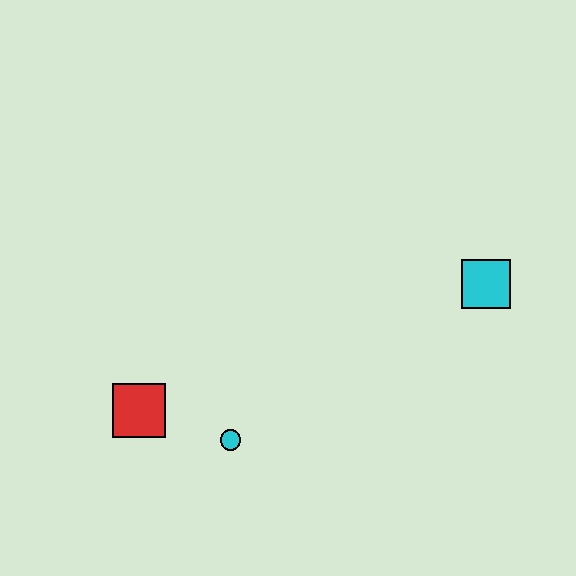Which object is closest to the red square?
The cyan circle is closest to the red square.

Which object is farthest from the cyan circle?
The cyan square is farthest from the cyan circle.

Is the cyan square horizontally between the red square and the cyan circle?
No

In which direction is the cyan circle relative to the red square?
The cyan circle is to the right of the red square.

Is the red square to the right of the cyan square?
No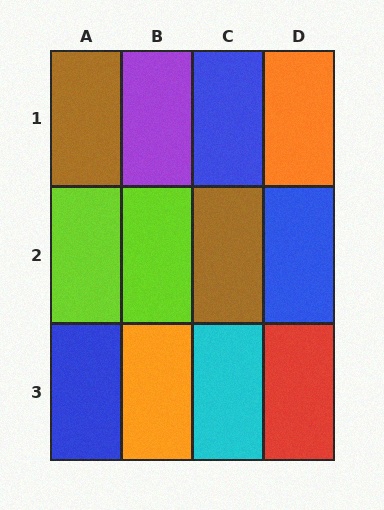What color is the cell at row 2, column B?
Lime.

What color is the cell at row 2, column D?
Blue.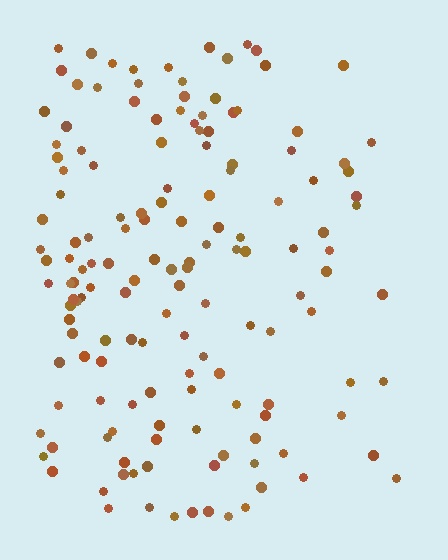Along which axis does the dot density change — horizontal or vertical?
Horizontal.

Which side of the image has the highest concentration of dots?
The left.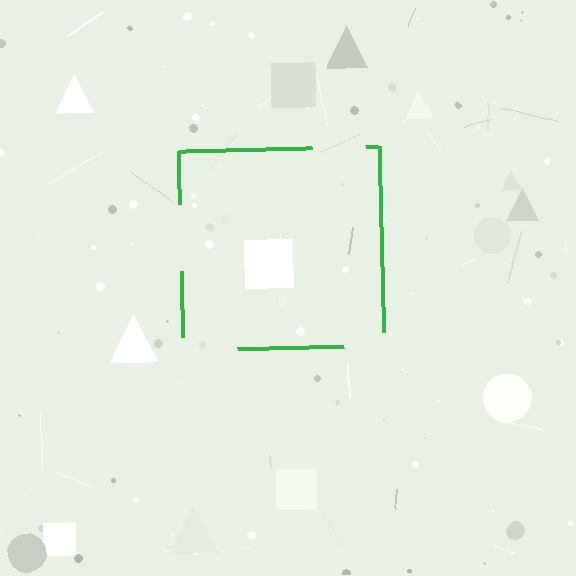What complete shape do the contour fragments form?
The contour fragments form a square.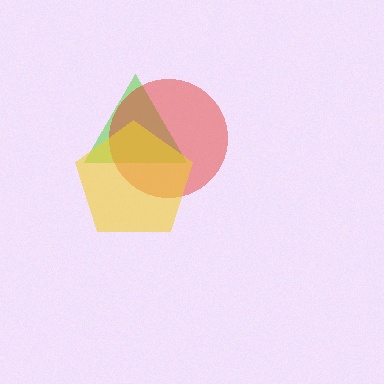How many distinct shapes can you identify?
There are 3 distinct shapes: a lime triangle, a red circle, a yellow pentagon.